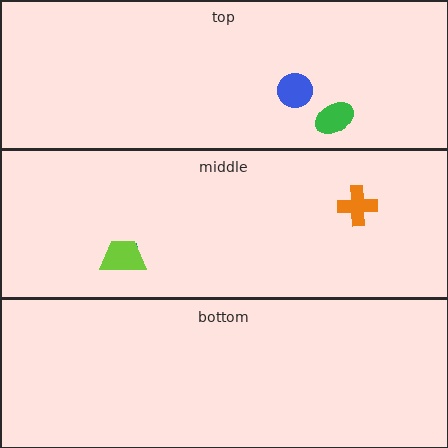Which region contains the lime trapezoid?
The middle region.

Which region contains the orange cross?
The middle region.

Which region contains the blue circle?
The top region.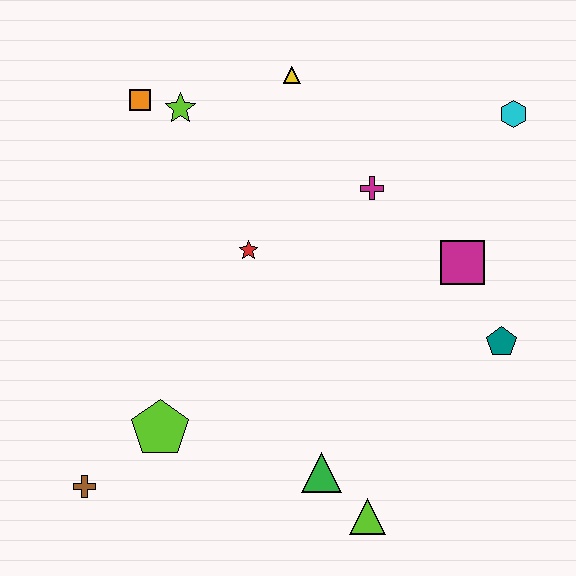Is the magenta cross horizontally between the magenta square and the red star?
Yes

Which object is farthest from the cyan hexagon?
The brown cross is farthest from the cyan hexagon.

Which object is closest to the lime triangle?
The green triangle is closest to the lime triangle.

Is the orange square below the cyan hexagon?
No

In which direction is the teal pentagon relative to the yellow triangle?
The teal pentagon is below the yellow triangle.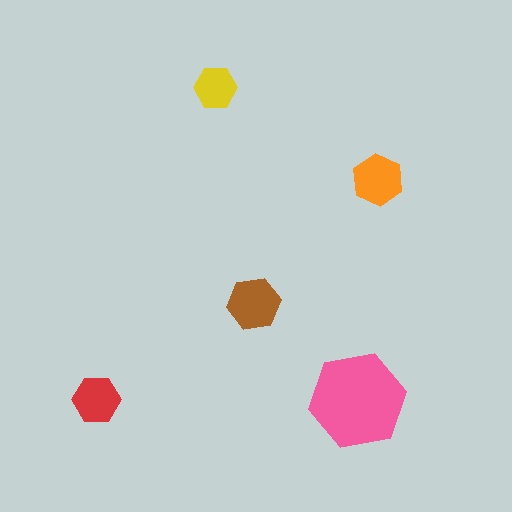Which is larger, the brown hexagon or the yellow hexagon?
The brown one.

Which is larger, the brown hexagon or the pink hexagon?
The pink one.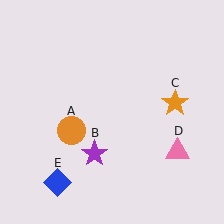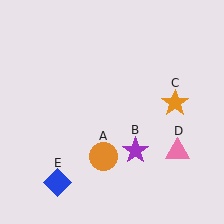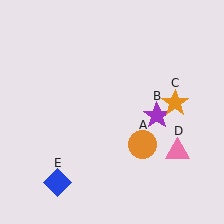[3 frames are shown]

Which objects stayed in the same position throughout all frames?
Orange star (object C) and pink triangle (object D) and blue diamond (object E) remained stationary.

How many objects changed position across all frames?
2 objects changed position: orange circle (object A), purple star (object B).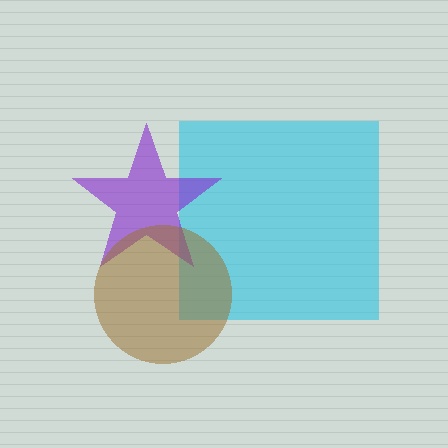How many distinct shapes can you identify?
There are 3 distinct shapes: a cyan square, a purple star, a brown circle.